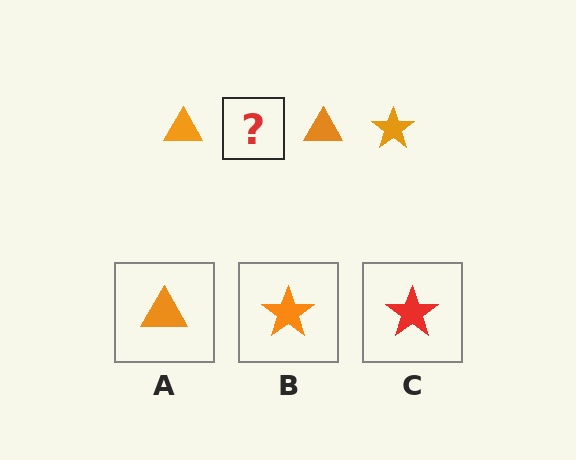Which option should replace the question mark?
Option B.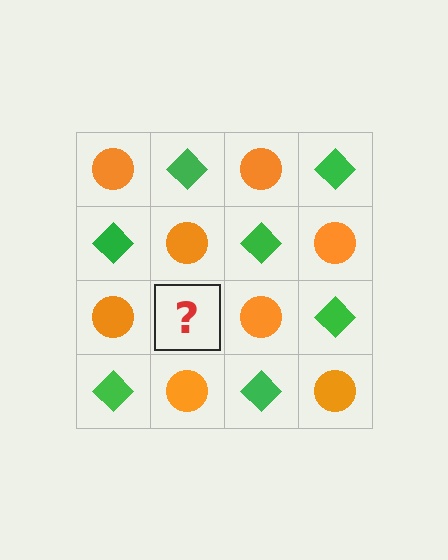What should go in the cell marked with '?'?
The missing cell should contain a green diamond.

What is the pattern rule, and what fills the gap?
The rule is that it alternates orange circle and green diamond in a checkerboard pattern. The gap should be filled with a green diamond.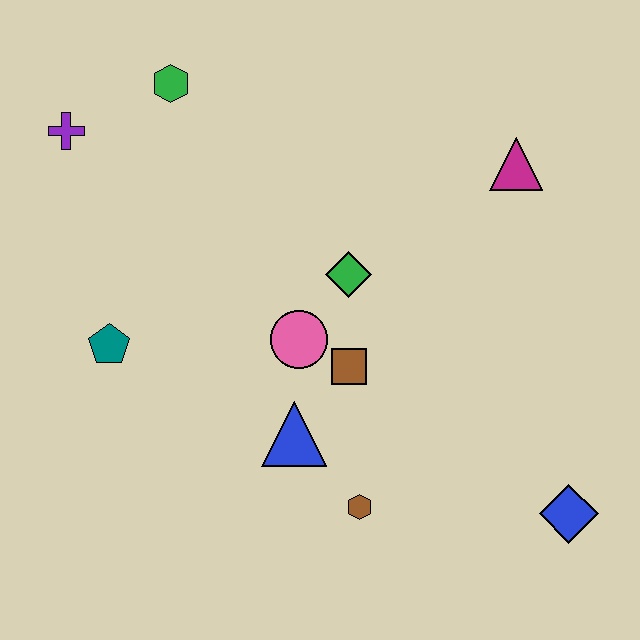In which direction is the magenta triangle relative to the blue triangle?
The magenta triangle is above the blue triangle.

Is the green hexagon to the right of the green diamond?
No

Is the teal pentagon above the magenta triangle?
No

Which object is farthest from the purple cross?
The blue diamond is farthest from the purple cross.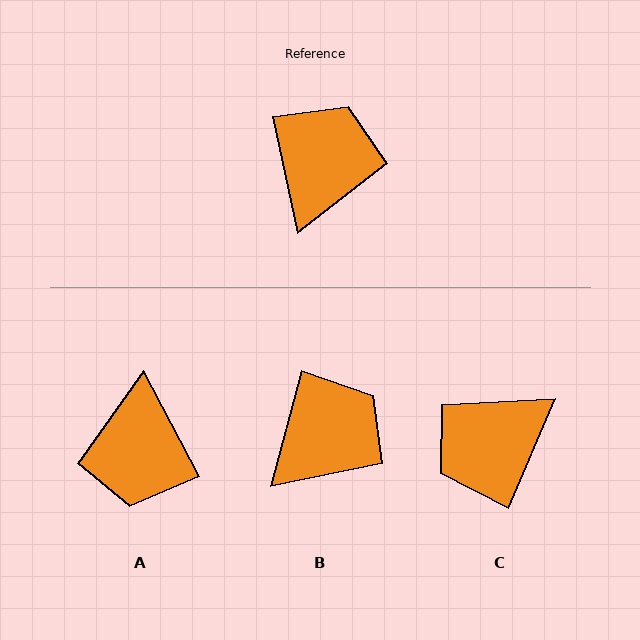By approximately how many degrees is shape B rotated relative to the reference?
Approximately 27 degrees clockwise.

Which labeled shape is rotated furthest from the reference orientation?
A, about 164 degrees away.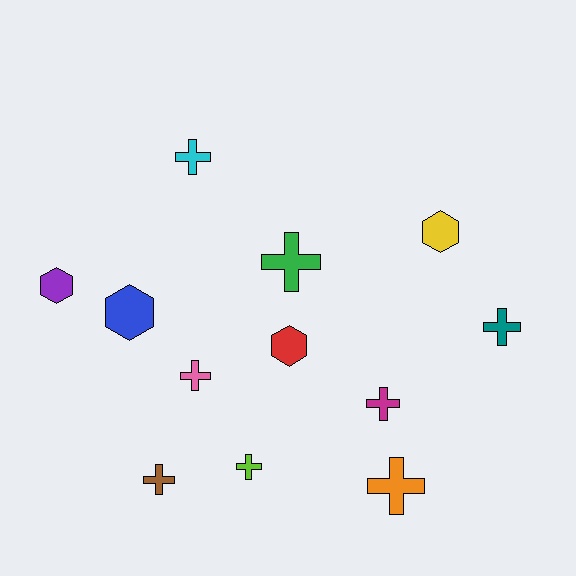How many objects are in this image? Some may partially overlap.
There are 12 objects.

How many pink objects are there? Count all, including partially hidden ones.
There is 1 pink object.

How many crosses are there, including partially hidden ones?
There are 8 crosses.